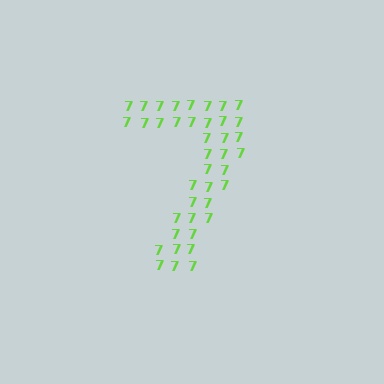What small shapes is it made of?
It is made of small digit 7's.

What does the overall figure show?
The overall figure shows the digit 7.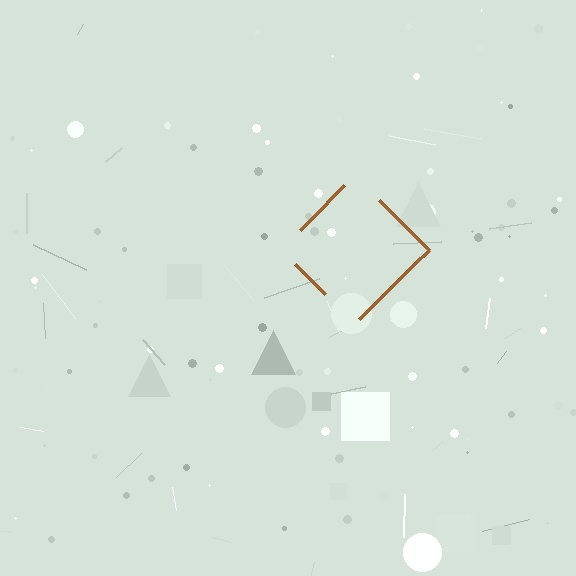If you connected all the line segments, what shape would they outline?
They would outline a diamond.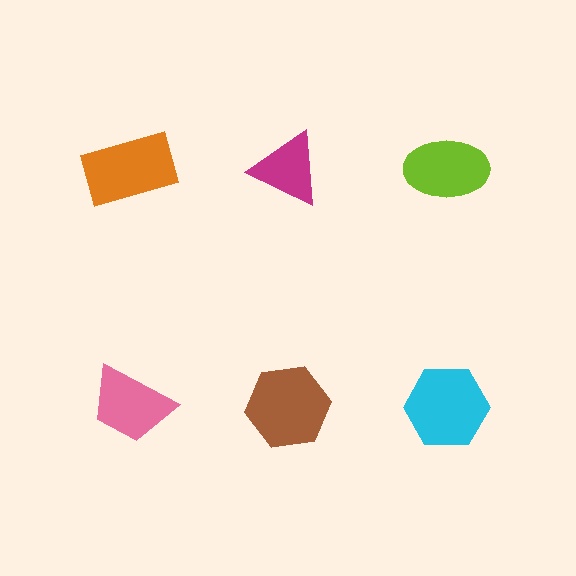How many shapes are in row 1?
3 shapes.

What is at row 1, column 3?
A lime ellipse.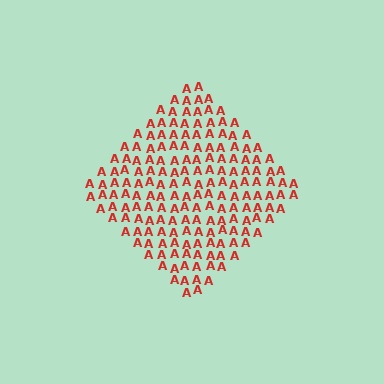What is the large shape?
The large shape is a diamond.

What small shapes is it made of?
It is made of small letter A's.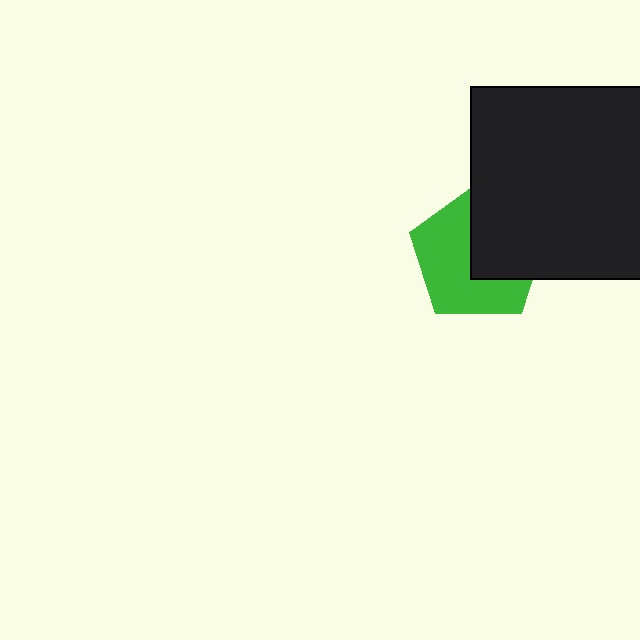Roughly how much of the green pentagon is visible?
About half of it is visible (roughly 56%).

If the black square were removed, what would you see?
You would see the complete green pentagon.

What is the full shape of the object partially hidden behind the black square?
The partially hidden object is a green pentagon.